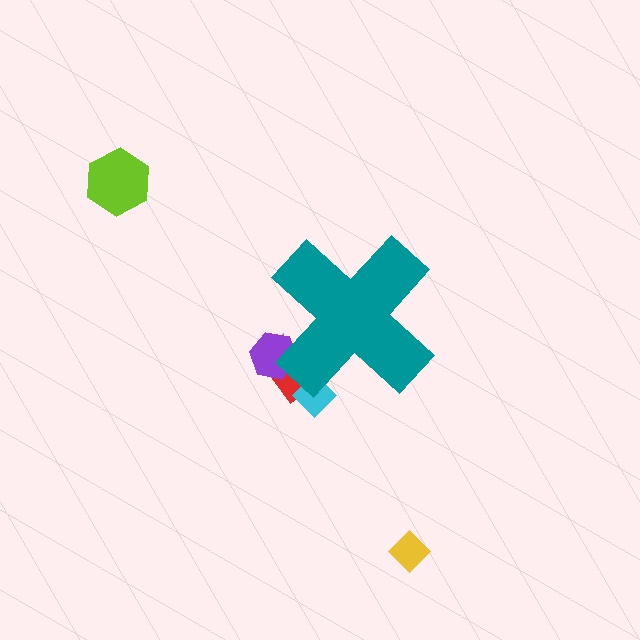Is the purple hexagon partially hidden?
Yes, the purple hexagon is partially hidden behind the teal cross.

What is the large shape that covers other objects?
A teal cross.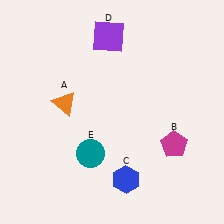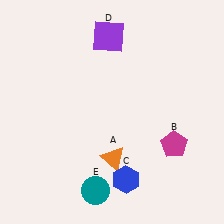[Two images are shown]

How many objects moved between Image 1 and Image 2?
2 objects moved between the two images.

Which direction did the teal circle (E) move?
The teal circle (E) moved down.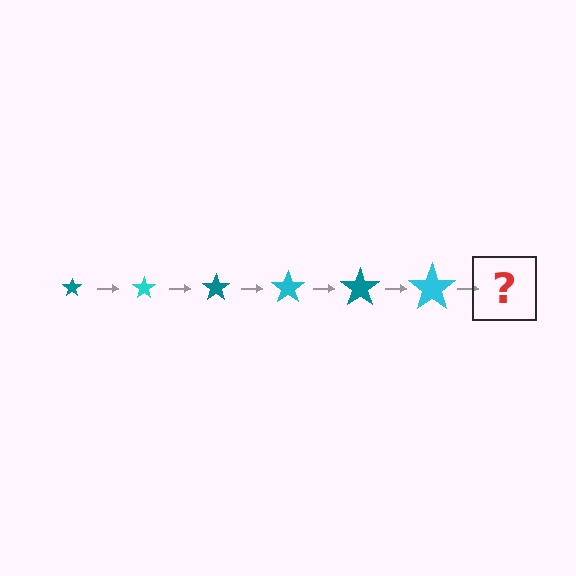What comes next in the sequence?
The next element should be a teal star, larger than the previous one.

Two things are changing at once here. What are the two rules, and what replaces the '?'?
The two rules are that the star grows larger each step and the color cycles through teal and cyan. The '?' should be a teal star, larger than the previous one.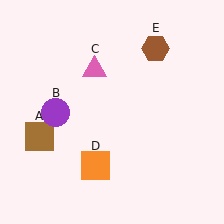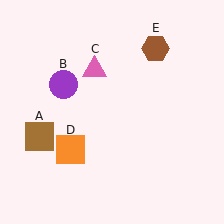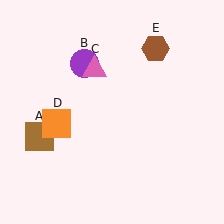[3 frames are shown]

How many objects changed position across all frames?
2 objects changed position: purple circle (object B), orange square (object D).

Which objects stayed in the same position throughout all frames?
Brown square (object A) and pink triangle (object C) and brown hexagon (object E) remained stationary.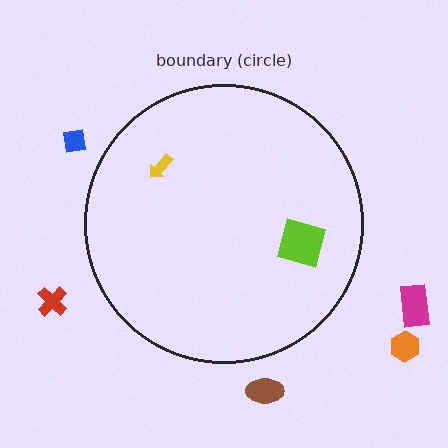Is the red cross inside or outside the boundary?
Outside.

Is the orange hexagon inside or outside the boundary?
Outside.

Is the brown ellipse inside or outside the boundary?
Outside.